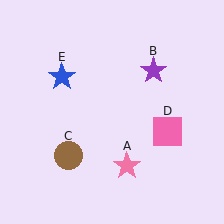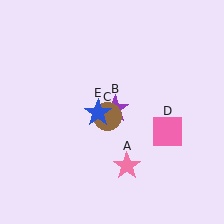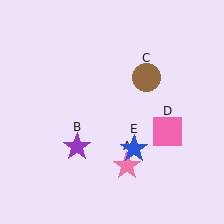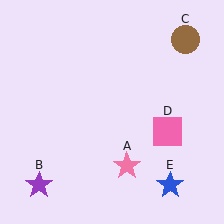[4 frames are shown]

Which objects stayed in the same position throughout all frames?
Pink star (object A) and pink square (object D) remained stationary.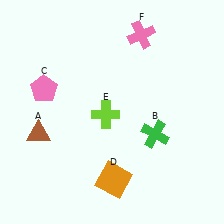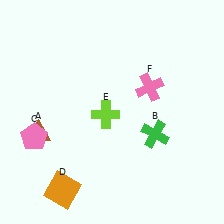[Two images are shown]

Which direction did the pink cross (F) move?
The pink cross (F) moved down.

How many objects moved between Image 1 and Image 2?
3 objects moved between the two images.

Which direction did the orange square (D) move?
The orange square (D) moved left.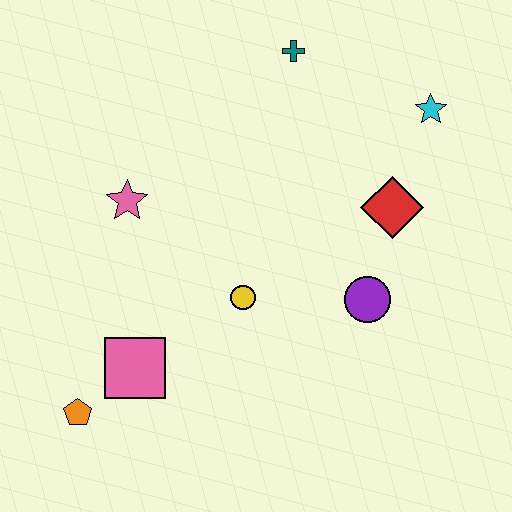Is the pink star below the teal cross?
Yes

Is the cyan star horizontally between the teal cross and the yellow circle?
No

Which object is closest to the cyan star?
The red diamond is closest to the cyan star.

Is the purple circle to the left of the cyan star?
Yes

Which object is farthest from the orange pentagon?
The cyan star is farthest from the orange pentagon.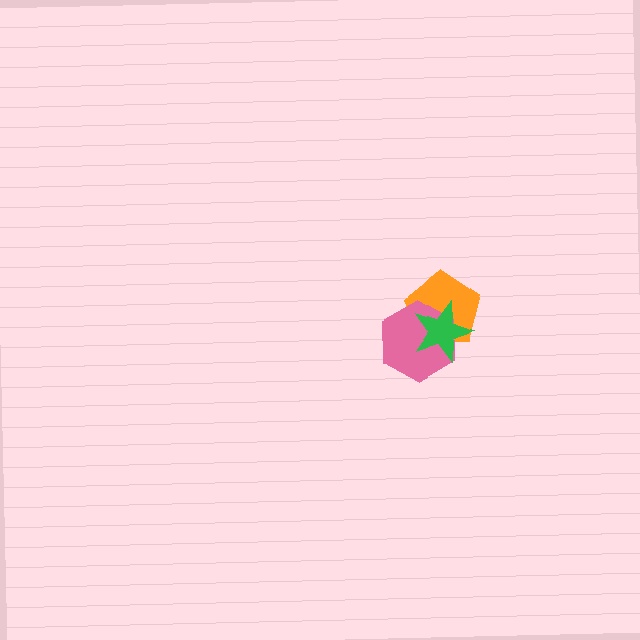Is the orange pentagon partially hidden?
Yes, it is partially covered by another shape.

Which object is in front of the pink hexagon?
The green star is in front of the pink hexagon.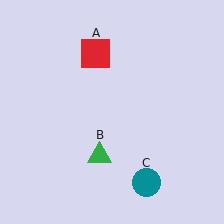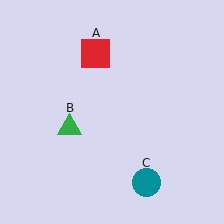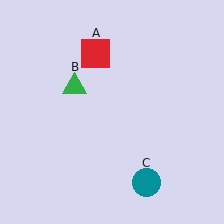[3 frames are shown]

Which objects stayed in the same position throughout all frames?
Red square (object A) and teal circle (object C) remained stationary.